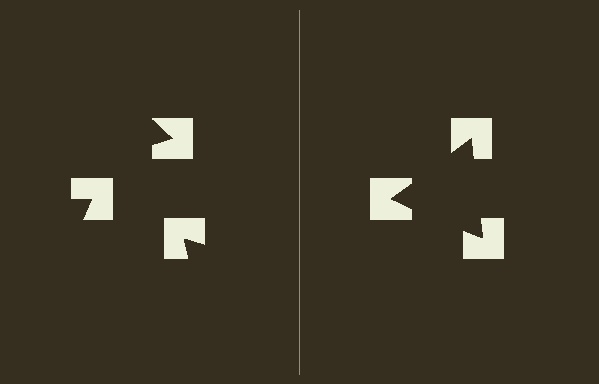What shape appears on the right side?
An illusory triangle.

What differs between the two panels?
The notched squares are positioned identically on both sides; only the wedge orientations differ. On the right they align to a triangle; on the left they are misaligned.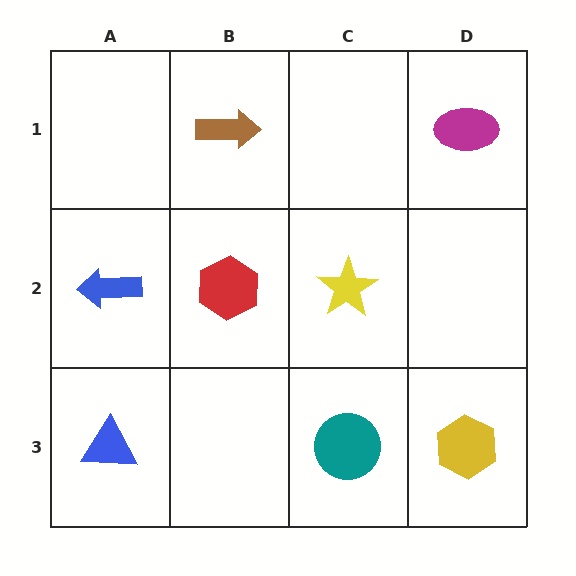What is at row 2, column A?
A blue arrow.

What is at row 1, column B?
A brown arrow.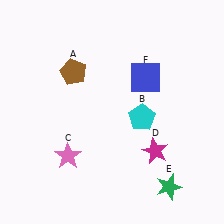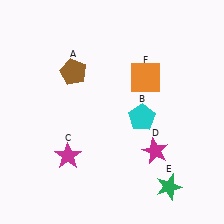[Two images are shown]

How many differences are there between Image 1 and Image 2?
There are 2 differences between the two images.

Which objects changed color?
C changed from pink to magenta. F changed from blue to orange.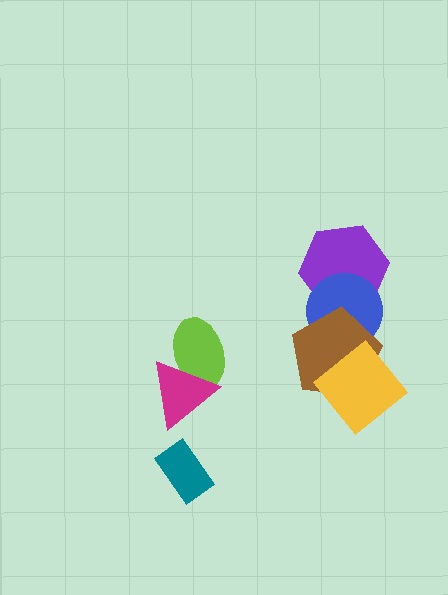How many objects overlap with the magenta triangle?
1 object overlaps with the magenta triangle.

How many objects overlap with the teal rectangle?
0 objects overlap with the teal rectangle.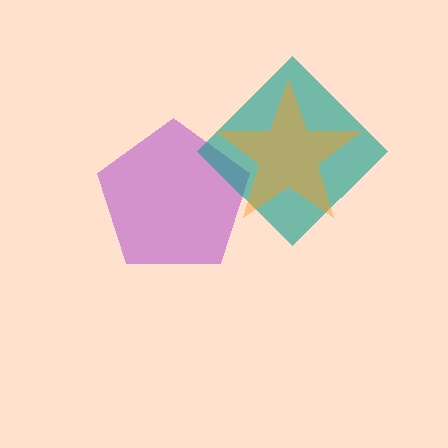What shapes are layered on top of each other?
The layered shapes are: a purple pentagon, a teal diamond, an orange star.